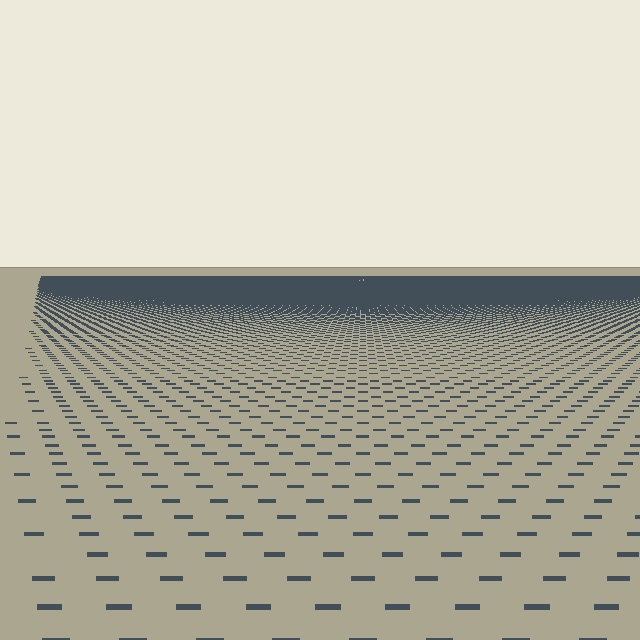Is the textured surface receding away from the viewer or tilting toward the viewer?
The surface is receding away from the viewer. Texture elements get smaller and denser toward the top.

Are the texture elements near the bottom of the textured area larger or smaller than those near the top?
Larger. Near the bottom, elements are closer to the viewer and appear at a bigger on-screen size.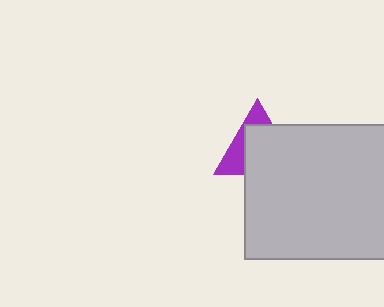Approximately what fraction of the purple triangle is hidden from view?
Roughly 65% of the purple triangle is hidden behind the light gray rectangle.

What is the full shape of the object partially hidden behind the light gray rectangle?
The partially hidden object is a purple triangle.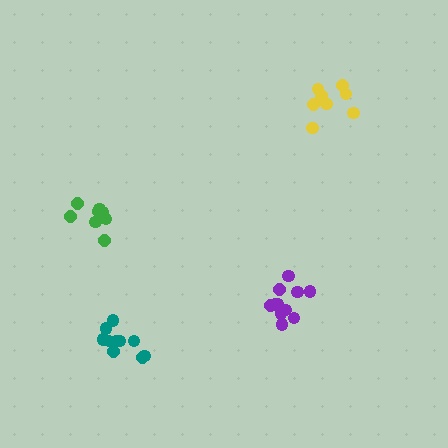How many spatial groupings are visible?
There are 4 spatial groupings.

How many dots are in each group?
Group 1: 11 dots, Group 2: 8 dots, Group 3: 10 dots, Group 4: 9 dots (38 total).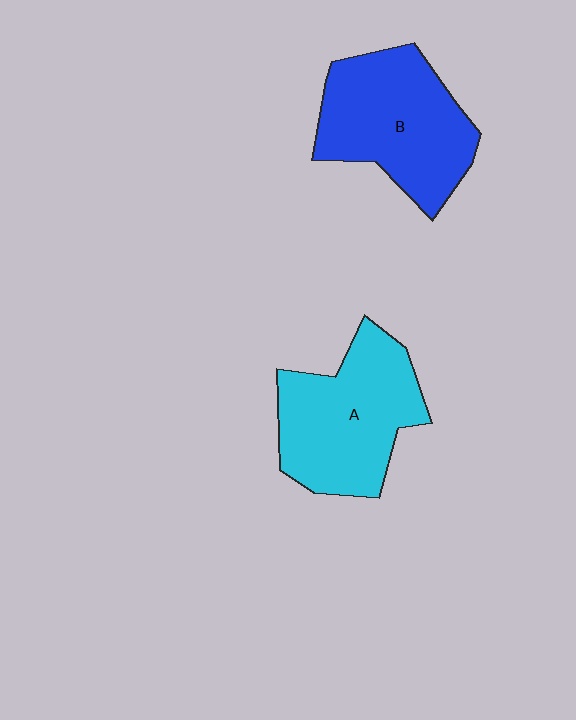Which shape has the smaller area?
Shape A (cyan).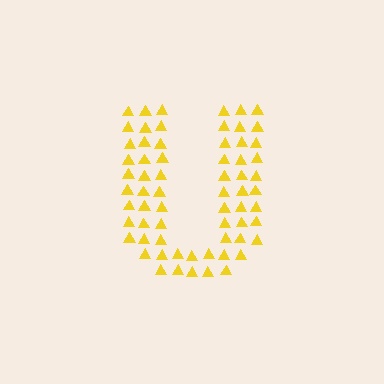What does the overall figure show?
The overall figure shows the letter U.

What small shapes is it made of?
It is made of small triangles.